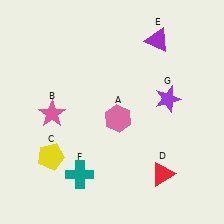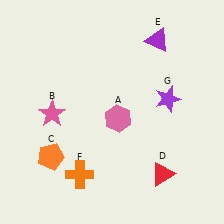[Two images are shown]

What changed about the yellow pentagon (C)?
In Image 1, C is yellow. In Image 2, it changed to orange.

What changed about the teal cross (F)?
In Image 1, F is teal. In Image 2, it changed to orange.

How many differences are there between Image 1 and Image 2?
There are 2 differences between the two images.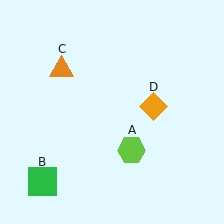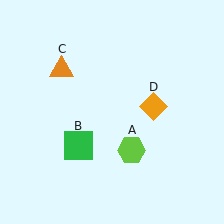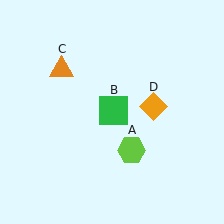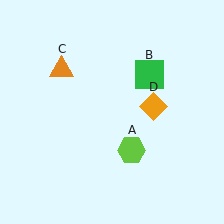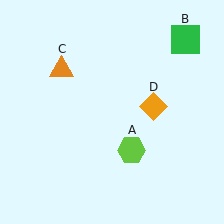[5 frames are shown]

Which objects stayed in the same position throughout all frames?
Lime hexagon (object A) and orange triangle (object C) and orange diamond (object D) remained stationary.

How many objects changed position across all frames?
1 object changed position: green square (object B).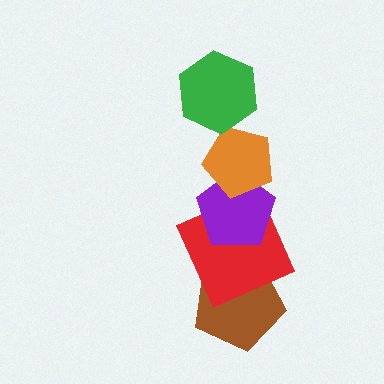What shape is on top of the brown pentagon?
The red square is on top of the brown pentagon.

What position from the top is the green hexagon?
The green hexagon is 1st from the top.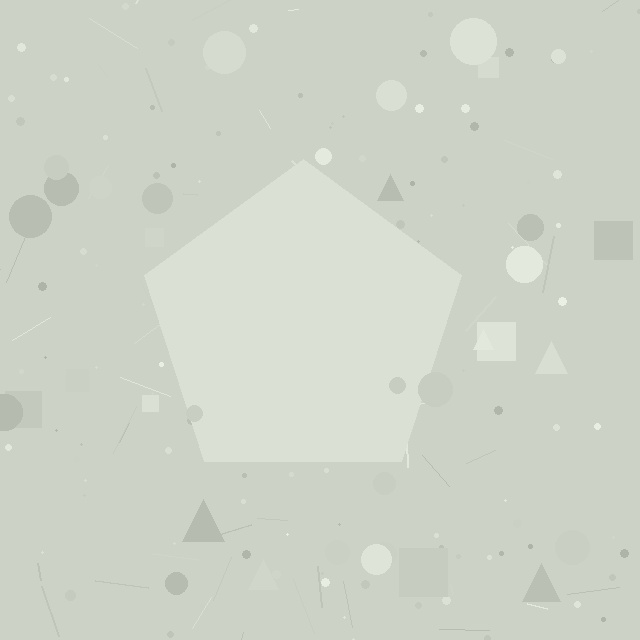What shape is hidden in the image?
A pentagon is hidden in the image.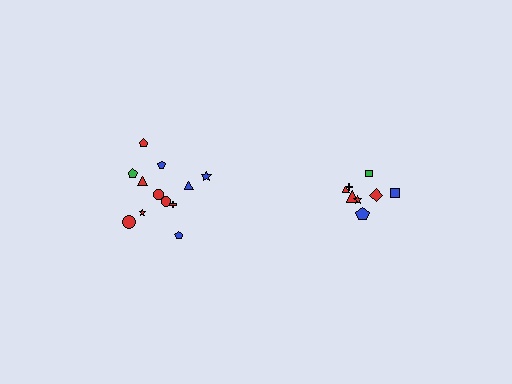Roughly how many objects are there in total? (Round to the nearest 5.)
Roughly 20 objects in total.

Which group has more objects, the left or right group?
The left group.